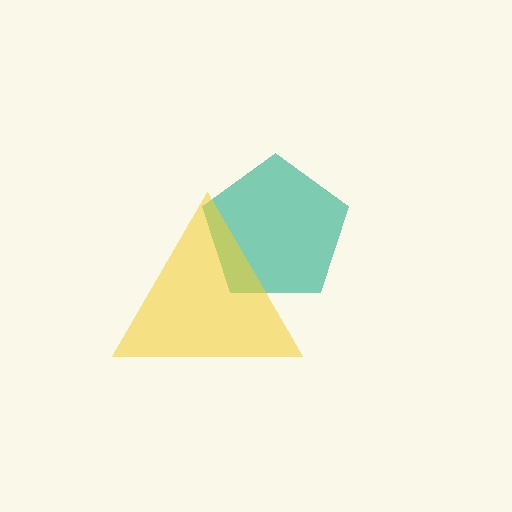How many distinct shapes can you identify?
There are 2 distinct shapes: a teal pentagon, a yellow triangle.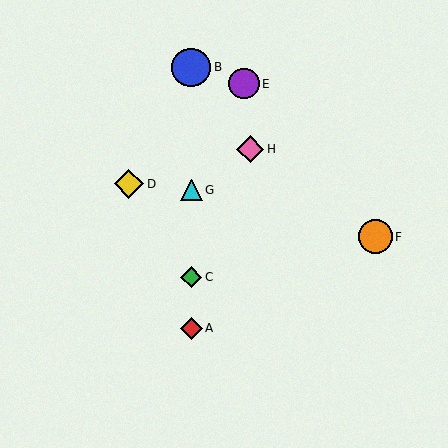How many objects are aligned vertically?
4 objects (A, B, C, G) are aligned vertically.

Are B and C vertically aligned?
Yes, both are at x≈191.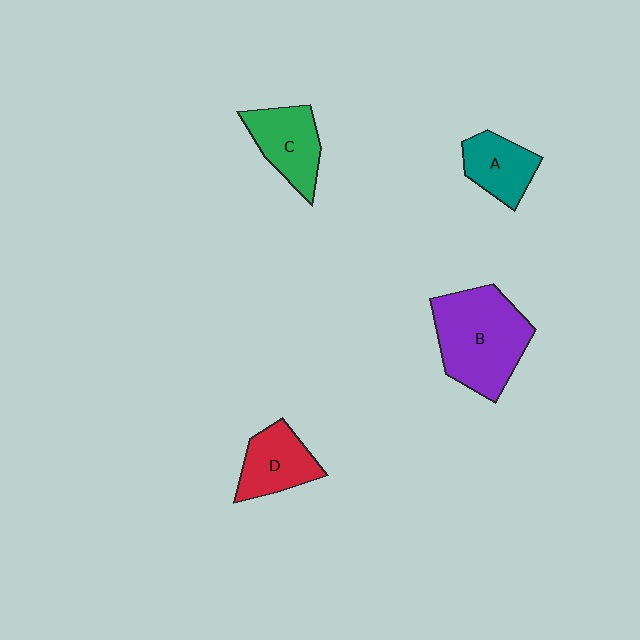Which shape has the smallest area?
Shape A (teal).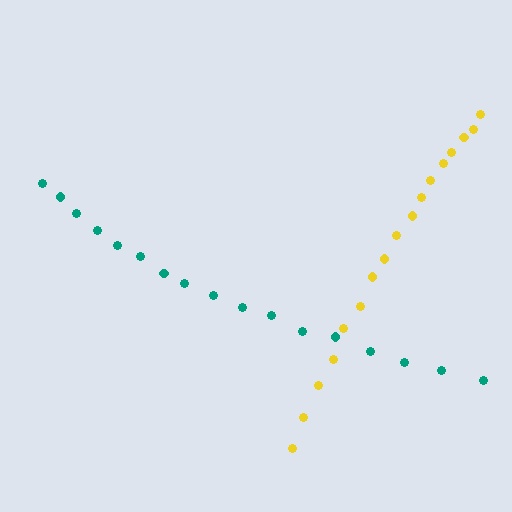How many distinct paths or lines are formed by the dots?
There are 2 distinct paths.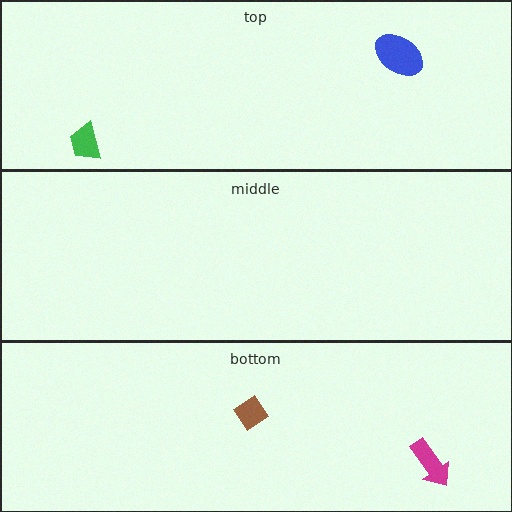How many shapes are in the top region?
2.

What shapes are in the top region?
The green trapezoid, the blue ellipse.